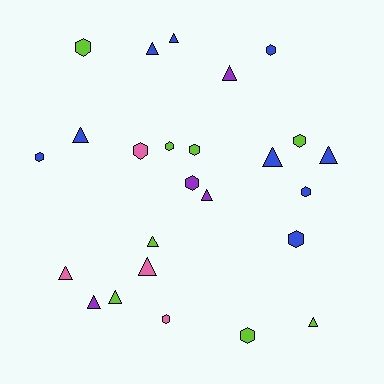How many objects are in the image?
There are 25 objects.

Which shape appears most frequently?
Triangle, with 13 objects.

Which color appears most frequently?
Blue, with 9 objects.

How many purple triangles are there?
There are 3 purple triangles.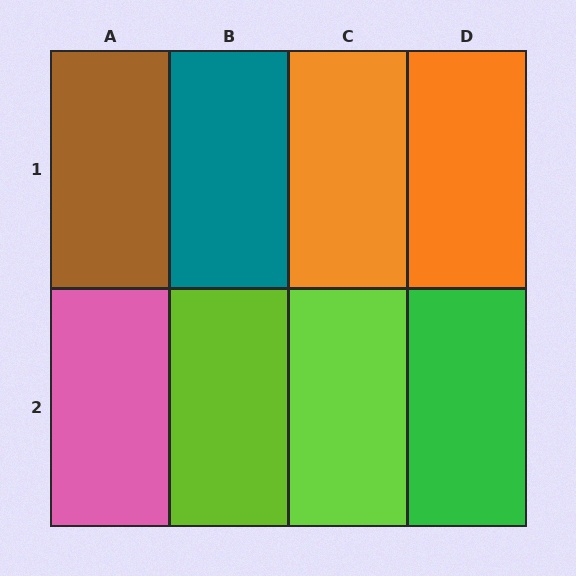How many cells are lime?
2 cells are lime.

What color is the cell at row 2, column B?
Lime.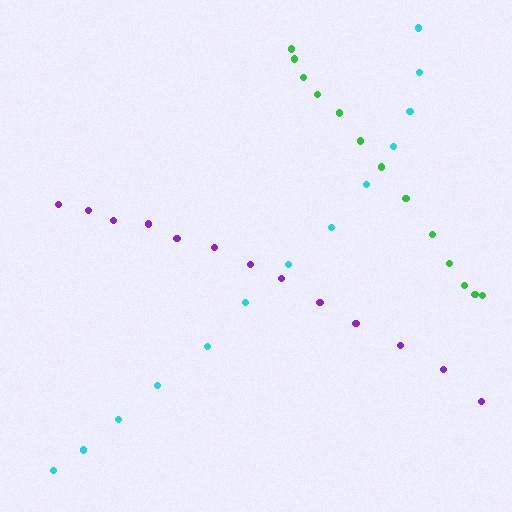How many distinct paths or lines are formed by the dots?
There are 3 distinct paths.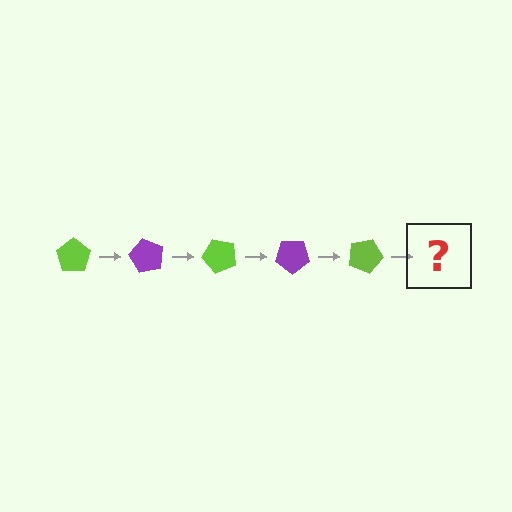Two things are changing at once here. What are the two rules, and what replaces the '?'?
The two rules are that it rotates 60 degrees each step and the color cycles through lime and purple. The '?' should be a purple pentagon, rotated 300 degrees from the start.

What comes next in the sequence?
The next element should be a purple pentagon, rotated 300 degrees from the start.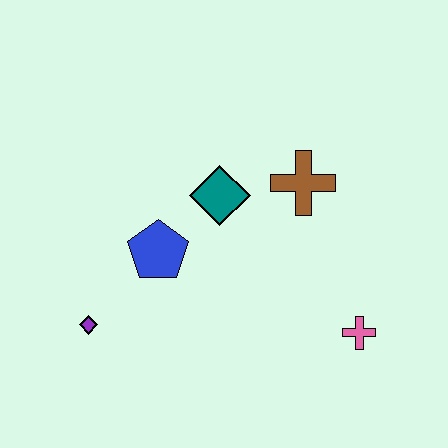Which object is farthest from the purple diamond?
The pink cross is farthest from the purple diamond.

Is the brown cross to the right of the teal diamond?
Yes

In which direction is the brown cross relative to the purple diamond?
The brown cross is to the right of the purple diamond.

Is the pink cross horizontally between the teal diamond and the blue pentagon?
No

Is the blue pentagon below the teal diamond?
Yes